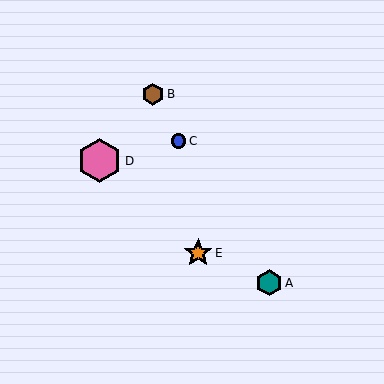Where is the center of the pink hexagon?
The center of the pink hexagon is at (100, 161).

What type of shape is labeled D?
Shape D is a pink hexagon.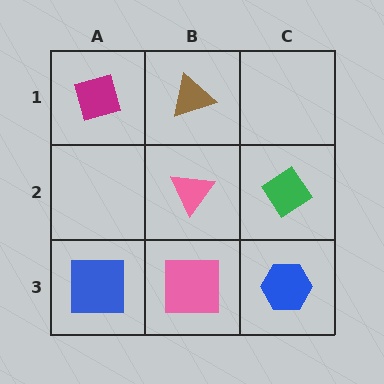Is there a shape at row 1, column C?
No, that cell is empty.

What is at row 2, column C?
A green diamond.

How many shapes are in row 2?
2 shapes.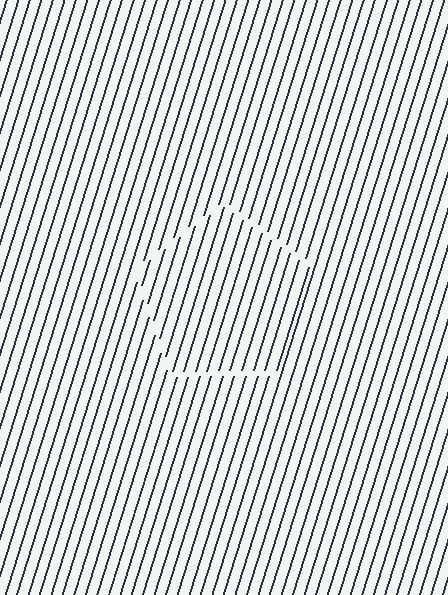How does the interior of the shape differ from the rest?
The interior of the shape contains the same grating, shifted by half a period — the contour is defined by the phase discontinuity where line-ends from the inner and outer gratings abut.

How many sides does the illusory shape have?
5 sides — the line-ends trace a pentagon.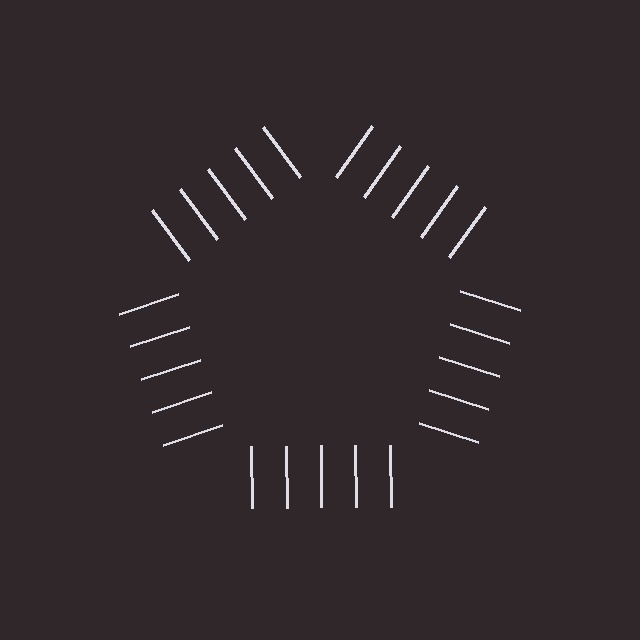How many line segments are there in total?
25 — 5 along each of the 5 edges.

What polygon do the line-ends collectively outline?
An illusory pentagon — the line segments terminate on its edges but no continuous stroke is drawn.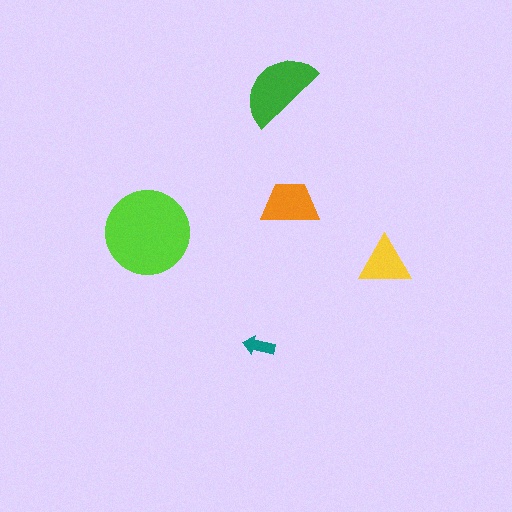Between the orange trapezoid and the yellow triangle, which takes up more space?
The orange trapezoid.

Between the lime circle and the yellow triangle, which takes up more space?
The lime circle.